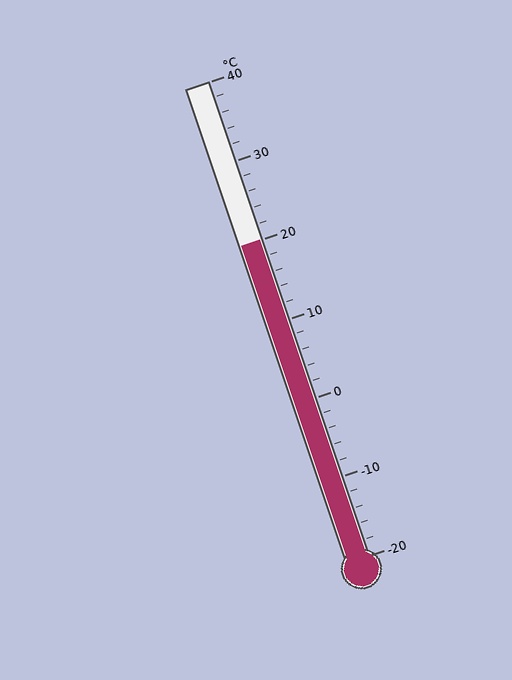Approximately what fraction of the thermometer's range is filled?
The thermometer is filled to approximately 65% of its range.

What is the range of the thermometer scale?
The thermometer scale ranges from -20°C to 40°C.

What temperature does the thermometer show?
The thermometer shows approximately 20°C.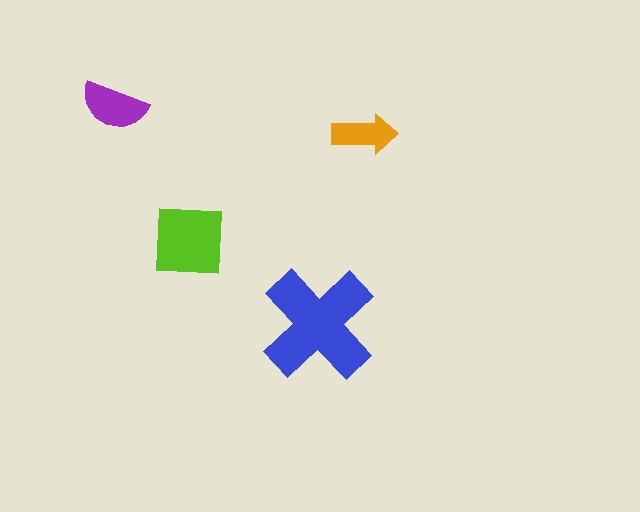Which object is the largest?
The blue cross.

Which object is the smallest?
The orange arrow.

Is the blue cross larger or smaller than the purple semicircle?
Larger.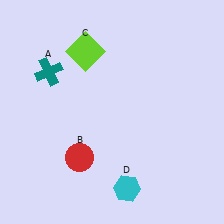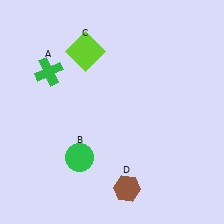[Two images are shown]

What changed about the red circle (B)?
In Image 1, B is red. In Image 2, it changed to green.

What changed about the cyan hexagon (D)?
In Image 1, D is cyan. In Image 2, it changed to brown.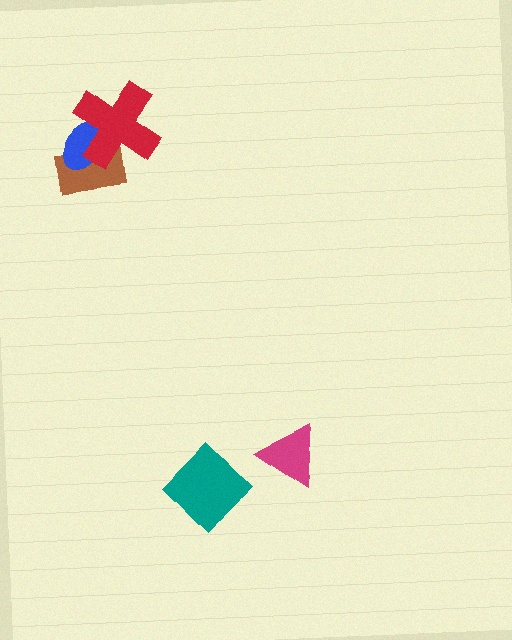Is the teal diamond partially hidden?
No, no other shape covers it.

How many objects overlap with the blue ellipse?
2 objects overlap with the blue ellipse.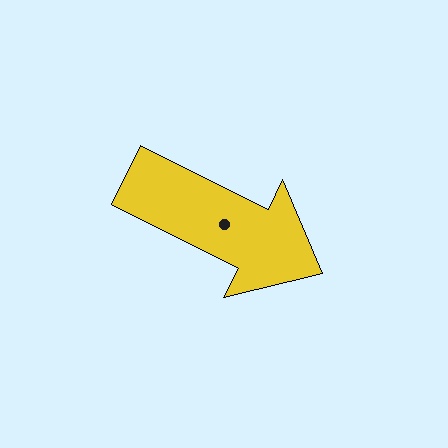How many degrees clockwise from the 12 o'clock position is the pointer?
Approximately 117 degrees.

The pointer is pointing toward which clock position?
Roughly 4 o'clock.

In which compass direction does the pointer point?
Southeast.